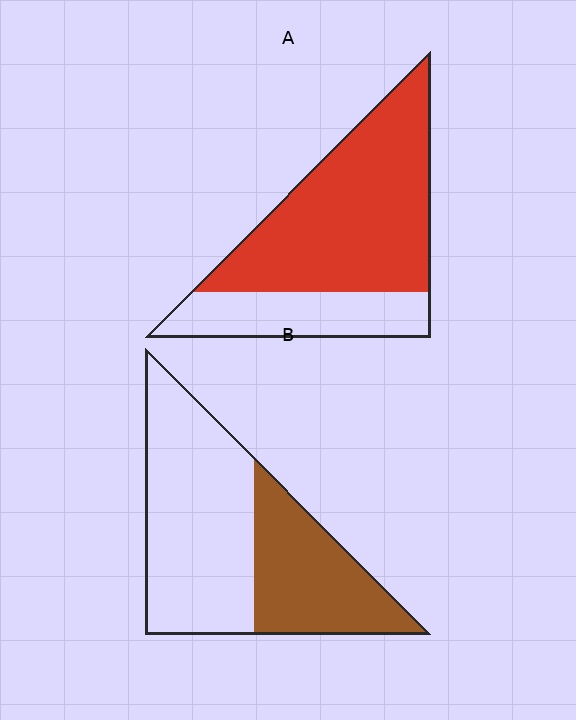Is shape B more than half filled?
No.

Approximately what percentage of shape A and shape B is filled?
A is approximately 70% and B is approximately 40%.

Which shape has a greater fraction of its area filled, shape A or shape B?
Shape A.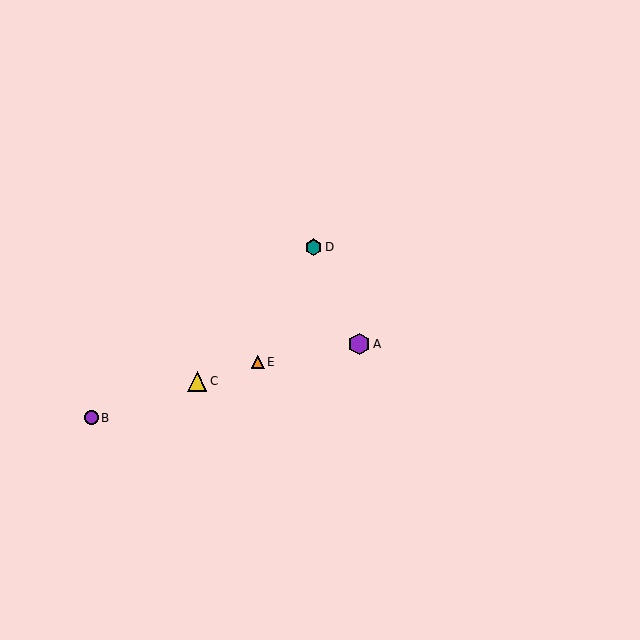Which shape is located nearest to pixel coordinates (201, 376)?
The yellow triangle (labeled C) at (197, 381) is nearest to that location.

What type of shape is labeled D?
Shape D is a teal hexagon.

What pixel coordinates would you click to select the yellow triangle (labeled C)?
Click at (197, 381) to select the yellow triangle C.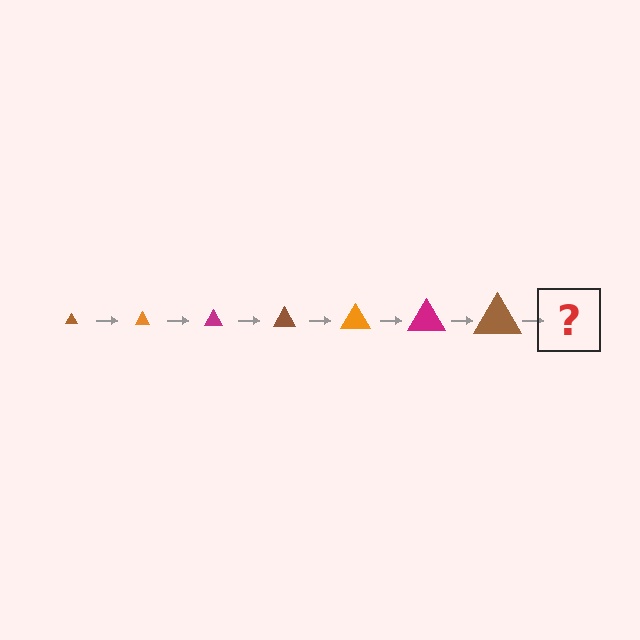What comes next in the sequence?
The next element should be an orange triangle, larger than the previous one.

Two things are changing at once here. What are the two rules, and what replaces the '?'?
The two rules are that the triangle grows larger each step and the color cycles through brown, orange, and magenta. The '?' should be an orange triangle, larger than the previous one.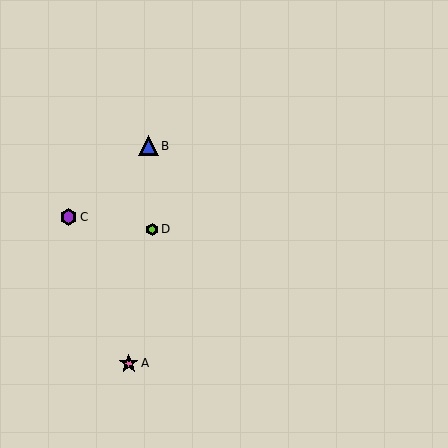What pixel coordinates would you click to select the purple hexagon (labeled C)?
Click at (68, 217) to select the purple hexagon C.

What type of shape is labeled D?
Shape D is a lime hexagon.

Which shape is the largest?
The blue triangle (labeled B) is the largest.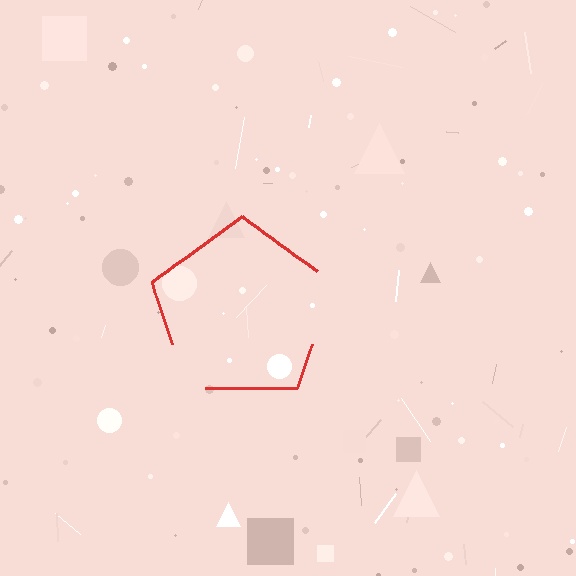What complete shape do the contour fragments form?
The contour fragments form a pentagon.